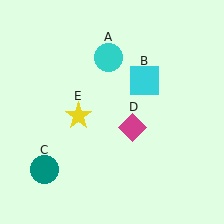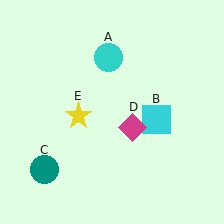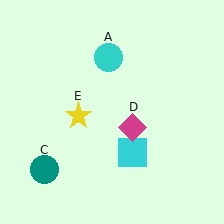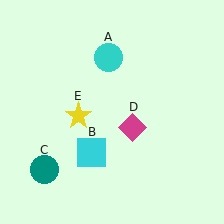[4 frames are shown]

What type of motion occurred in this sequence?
The cyan square (object B) rotated clockwise around the center of the scene.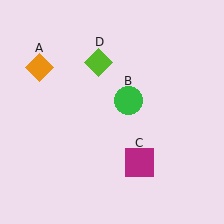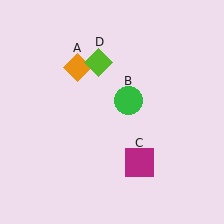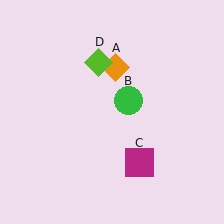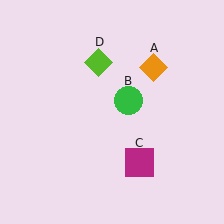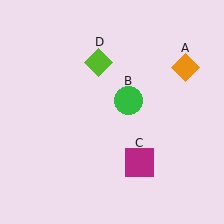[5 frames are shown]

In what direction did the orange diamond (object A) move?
The orange diamond (object A) moved right.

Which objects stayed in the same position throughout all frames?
Green circle (object B) and magenta square (object C) and lime diamond (object D) remained stationary.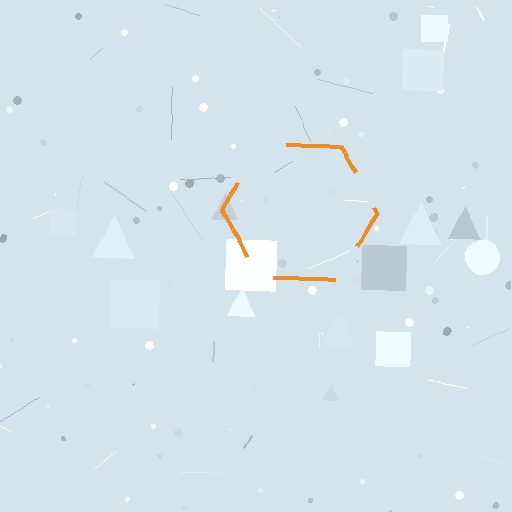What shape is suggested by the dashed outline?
The dashed outline suggests a hexagon.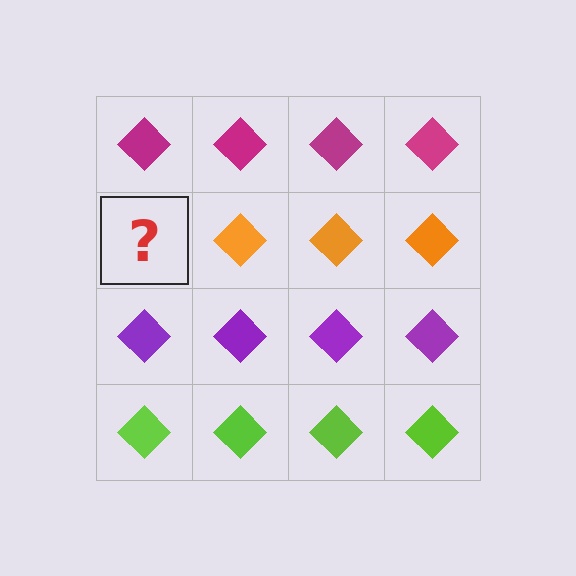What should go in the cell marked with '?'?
The missing cell should contain an orange diamond.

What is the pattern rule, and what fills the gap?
The rule is that each row has a consistent color. The gap should be filled with an orange diamond.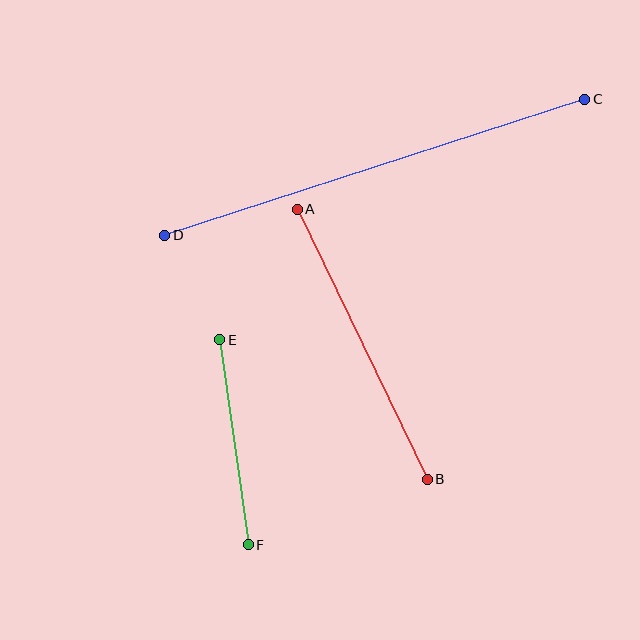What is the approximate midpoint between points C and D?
The midpoint is at approximately (375, 167) pixels.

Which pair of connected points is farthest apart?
Points C and D are farthest apart.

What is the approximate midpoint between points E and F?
The midpoint is at approximately (234, 442) pixels.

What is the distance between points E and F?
The distance is approximately 207 pixels.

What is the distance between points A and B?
The distance is approximately 300 pixels.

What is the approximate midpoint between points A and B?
The midpoint is at approximately (362, 344) pixels.